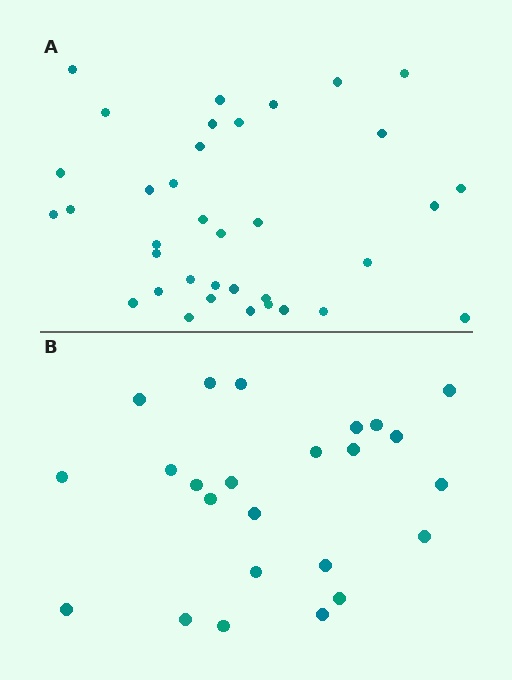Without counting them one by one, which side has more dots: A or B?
Region A (the top region) has more dots.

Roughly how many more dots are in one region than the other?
Region A has roughly 12 or so more dots than region B.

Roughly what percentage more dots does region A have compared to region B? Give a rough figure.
About 50% more.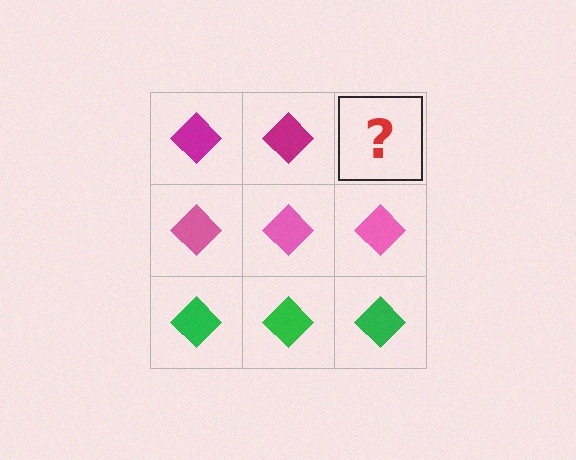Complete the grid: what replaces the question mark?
The question mark should be replaced with a magenta diamond.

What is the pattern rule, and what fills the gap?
The rule is that each row has a consistent color. The gap should be filled with a magenta diamond.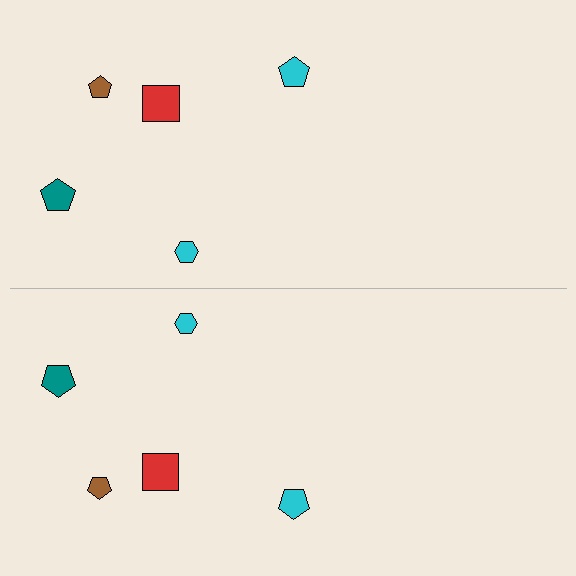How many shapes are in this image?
There are 10 shapes in this image.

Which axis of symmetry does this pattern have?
The pattern has a horizontal axis of symmetry running through the center of the image.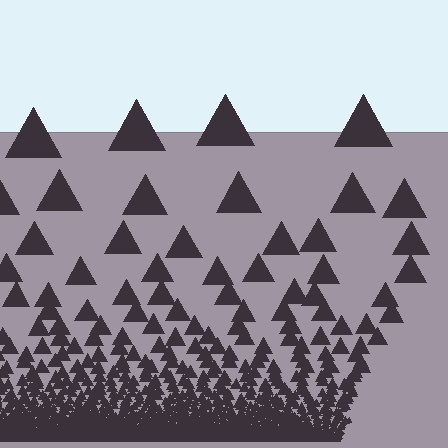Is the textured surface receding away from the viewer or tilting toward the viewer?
The surface appears to tilt toward the viewer. Texture elements get larger and sparser toward the top.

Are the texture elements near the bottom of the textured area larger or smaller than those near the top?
Smaller. The gradient is inverted — elements near the bottom are smaller and denser.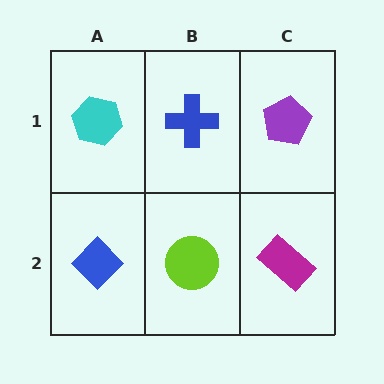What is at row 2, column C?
A magenta rectangle.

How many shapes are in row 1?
3 shapes.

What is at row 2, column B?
A lime circle.